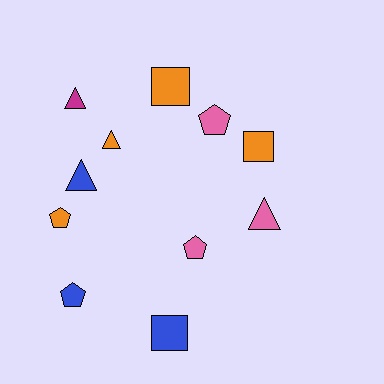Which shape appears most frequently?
Pentagon, with 4 objects.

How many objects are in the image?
There are 11 objects.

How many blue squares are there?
There is 1 blue square.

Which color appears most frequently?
Orange, with 4 objects.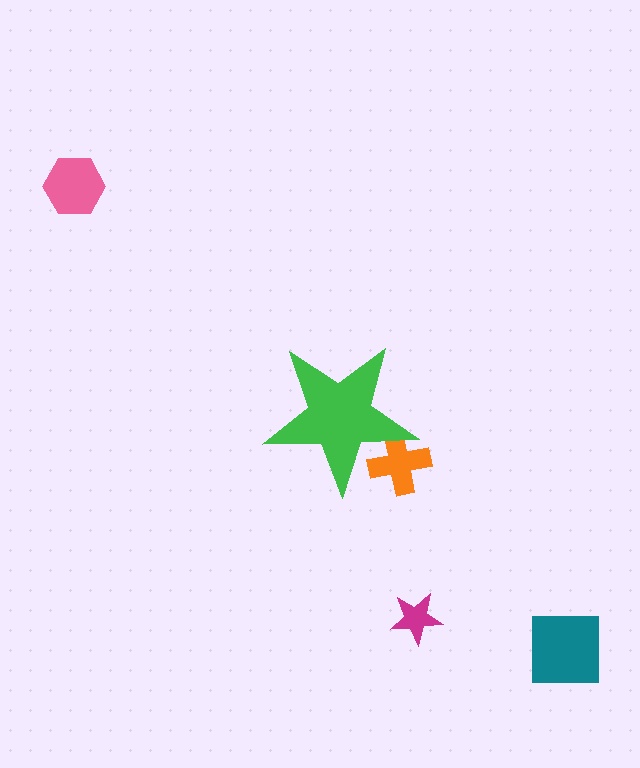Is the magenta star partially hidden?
No, the magenta star is fully visible.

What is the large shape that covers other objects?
A green star.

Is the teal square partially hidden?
No, the teal square is fully visible.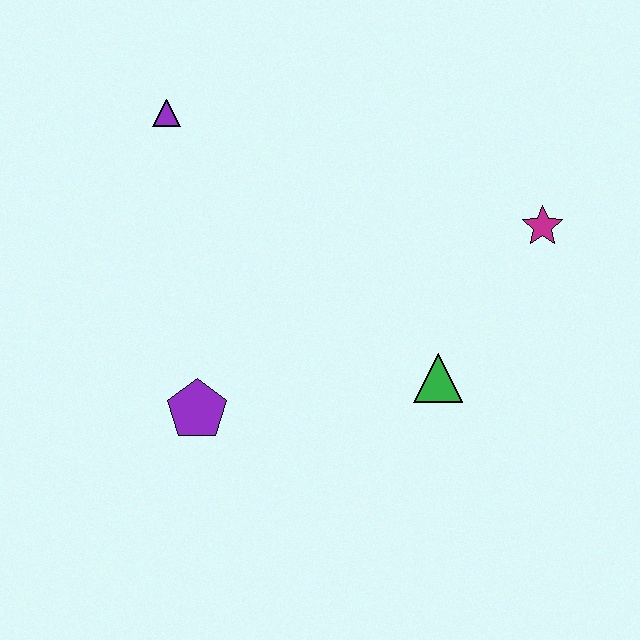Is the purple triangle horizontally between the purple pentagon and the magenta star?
No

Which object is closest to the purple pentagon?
The green triangle is closest to the purple pentagon.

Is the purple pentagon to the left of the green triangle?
Yes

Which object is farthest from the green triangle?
The purple triangle is farthest from the green triangle.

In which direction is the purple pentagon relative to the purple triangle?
The purple pentagon is below the purple triangle.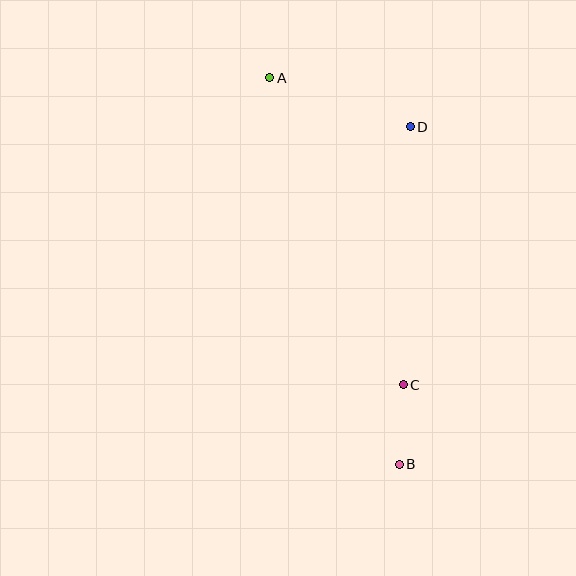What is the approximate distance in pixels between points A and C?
The distance between A and C is approximately 335 pixels.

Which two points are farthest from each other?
Points A and B are farthest from each other.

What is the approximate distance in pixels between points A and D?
The distance between A and D is approximately 149 pixels.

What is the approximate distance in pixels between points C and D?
The distance between C and D is approximately 258 pixels.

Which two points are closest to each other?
Points B and C are closest to each other.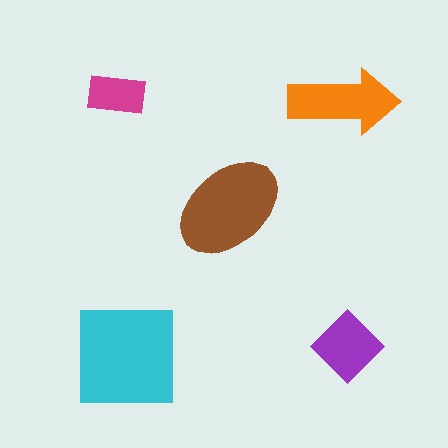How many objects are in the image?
There are 5 objects in the image.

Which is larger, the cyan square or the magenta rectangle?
The cyan square.